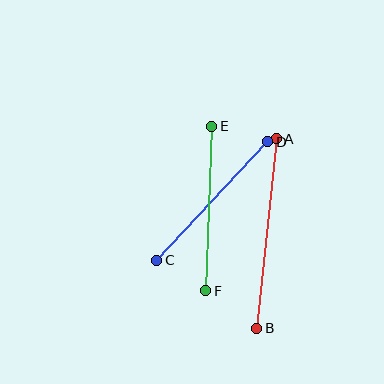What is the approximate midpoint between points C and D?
The midpoint is at approximately (212, 201) pixels.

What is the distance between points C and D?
The distance is approximately 162 pixels.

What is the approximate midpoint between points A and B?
The midpoint is at approximately (266, 234) pixels.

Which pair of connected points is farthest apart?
Points A and B are farthest apart.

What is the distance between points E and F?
The distance is approximately 164 pixels.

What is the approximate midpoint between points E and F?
The midpoint is at approximately (209, 209) pixels.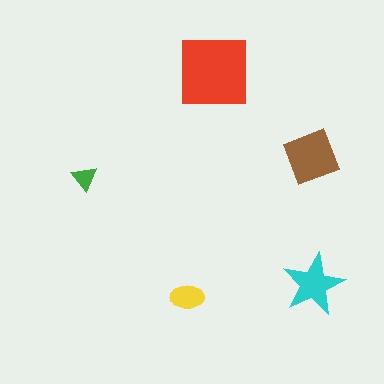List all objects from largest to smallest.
The red square, the brown diamond, the cyan star, the yellow ellipse, the green triangle.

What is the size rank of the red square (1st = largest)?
1st.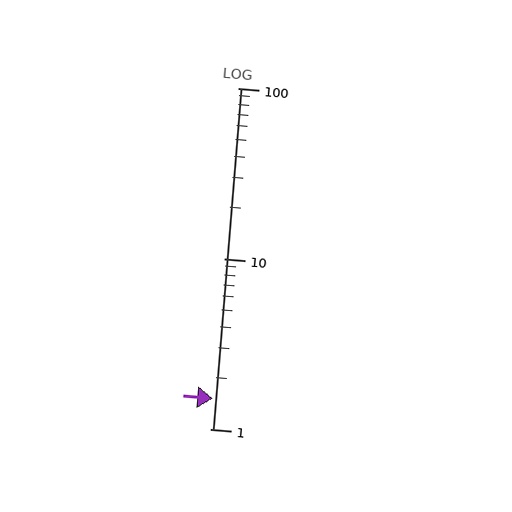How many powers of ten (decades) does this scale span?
The scale spans 2 decades, from 1 to 100.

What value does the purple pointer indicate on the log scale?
The pointer indicates approximately 1.5.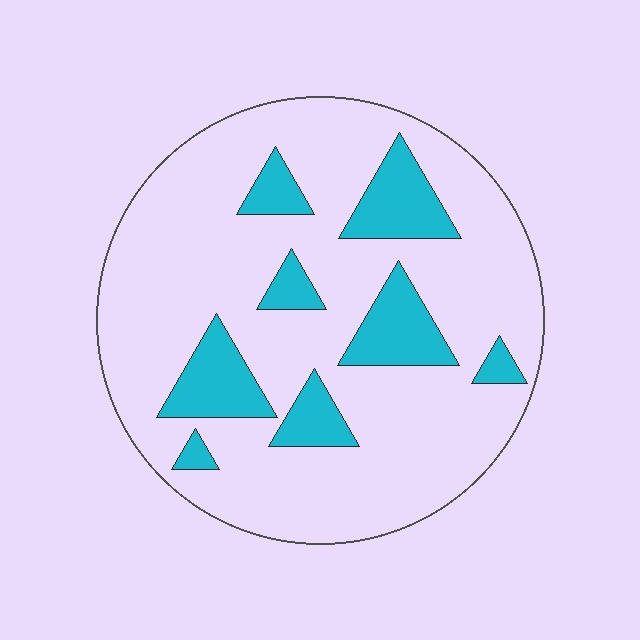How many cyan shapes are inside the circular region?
8.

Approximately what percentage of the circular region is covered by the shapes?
Approximately 20%.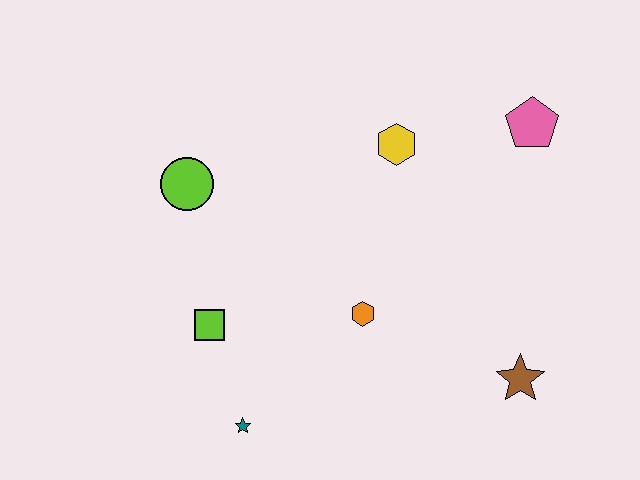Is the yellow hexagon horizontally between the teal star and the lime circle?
No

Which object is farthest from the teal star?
The pink pentagon is farthest from the teal star.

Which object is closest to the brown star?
The orange hexagon is closest to the brown star.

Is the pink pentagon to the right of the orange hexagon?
Yes